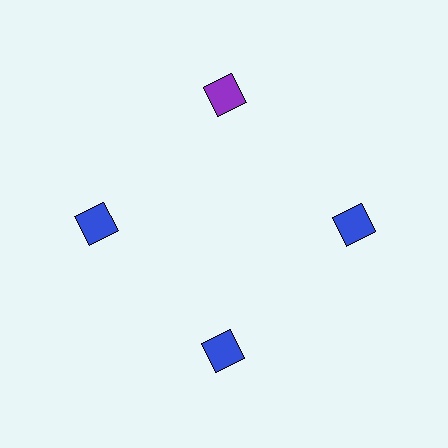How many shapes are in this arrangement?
There are 4 shapes arranged in a ring pattern.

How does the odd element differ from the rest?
It has a different color: purple instead of blue.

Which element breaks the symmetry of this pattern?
The purple diamond at roughly the 12 o'clock position breaks the symmetry. All other shapes are blue diamonds.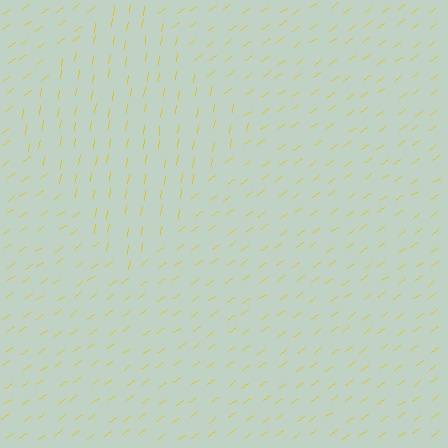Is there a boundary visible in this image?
Yes, there is a texture boundary formed by a change in line orientation.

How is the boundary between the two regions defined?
The boundary is defined purely by a change in line orientation (approximately 45 degrees difference). All lines are the same color and thickness.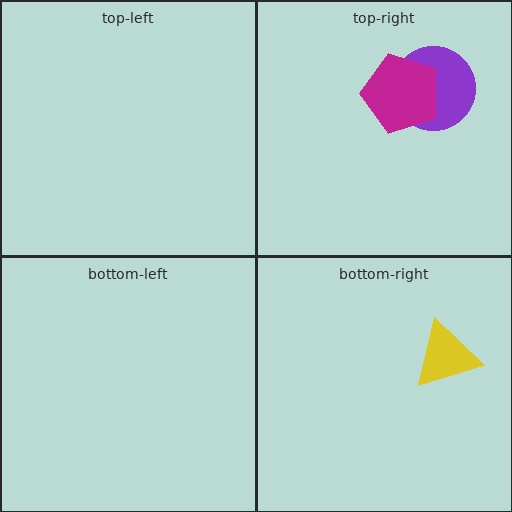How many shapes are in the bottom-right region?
1.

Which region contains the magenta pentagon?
The top-right region.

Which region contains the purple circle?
The top-right region.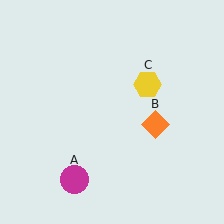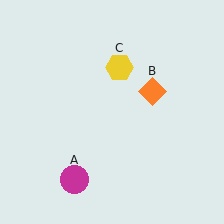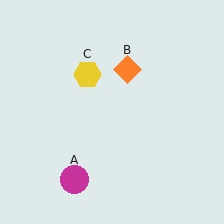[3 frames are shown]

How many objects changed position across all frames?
2 objects changed position: orange diamond (object B), yellow hexagon (object C).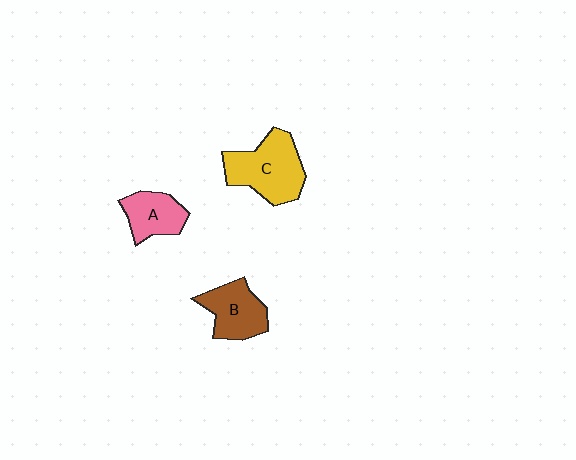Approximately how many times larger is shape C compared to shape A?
Approximately 1.7 times.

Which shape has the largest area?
Shape C (yellow).